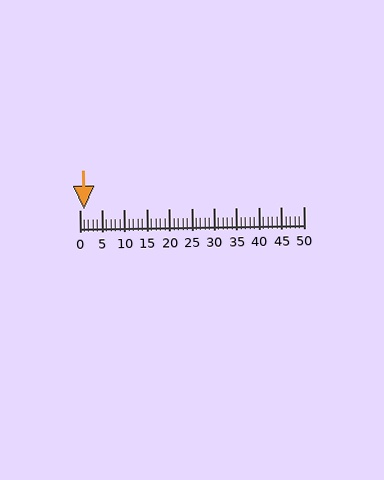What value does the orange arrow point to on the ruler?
The orange arrow points to approximately 1.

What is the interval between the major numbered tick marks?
The major tick marks are spaced 5 units apart.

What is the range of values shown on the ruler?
The ruler shows values from 0 to 50.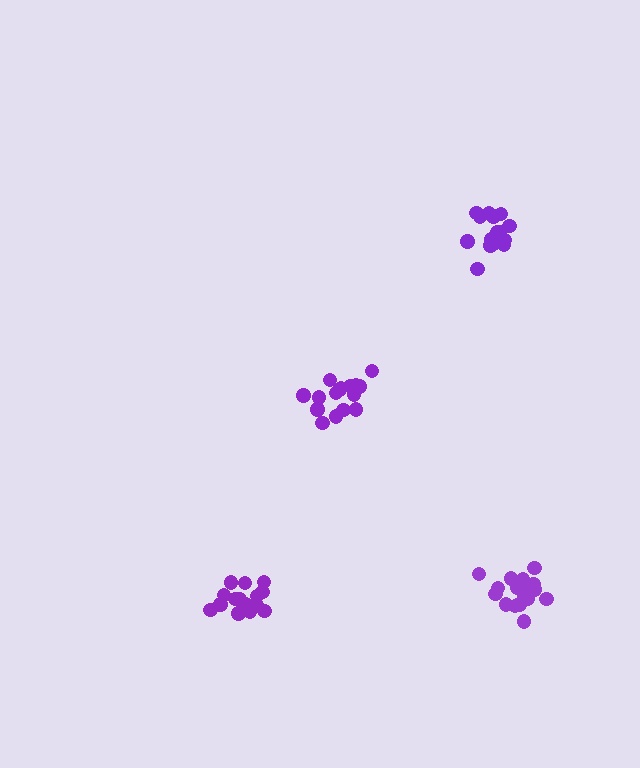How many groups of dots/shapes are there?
There are 4 groups.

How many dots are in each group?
Group 1: 16 dots, Group 2: 16 dots, Group 3: 18 dots, Group 4: 15 dots (65 total).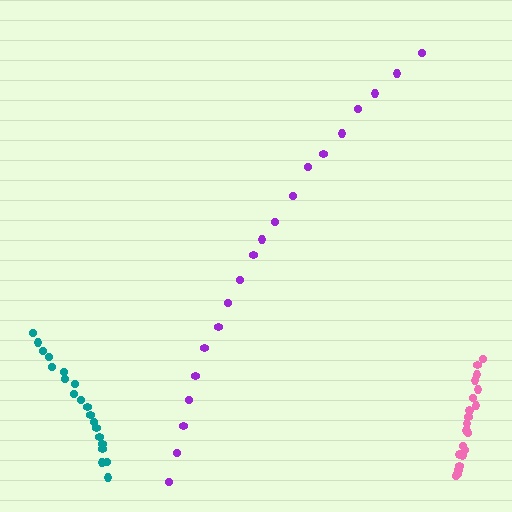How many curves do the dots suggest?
There are 3 distinct paths.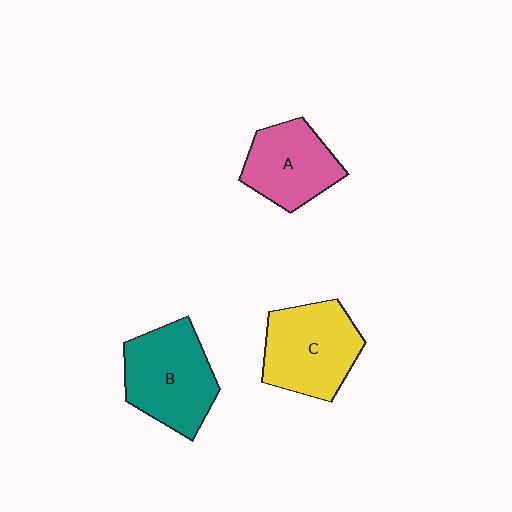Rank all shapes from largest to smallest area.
From largest to smallest: B (teal), C (yellow), A (pink).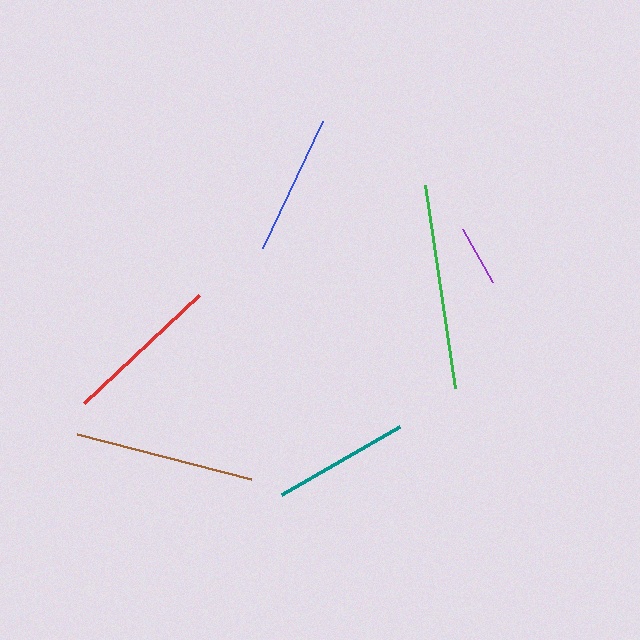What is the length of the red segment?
The red segment is approximately 157 pixels long.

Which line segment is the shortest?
The purple line is the shortest at approximately 62 pixels.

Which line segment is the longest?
The green line is the longest at approximately 206 pixels.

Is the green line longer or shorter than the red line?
The green line is longer than the red line.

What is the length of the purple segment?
The purple segment is approximately 62 pixels long.